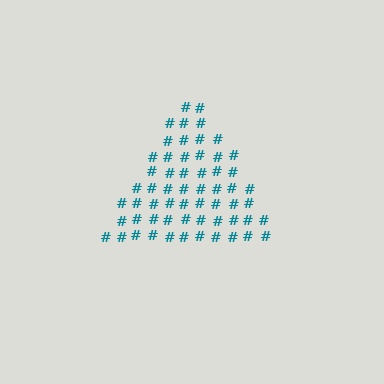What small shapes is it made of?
It is made of small hash symbols.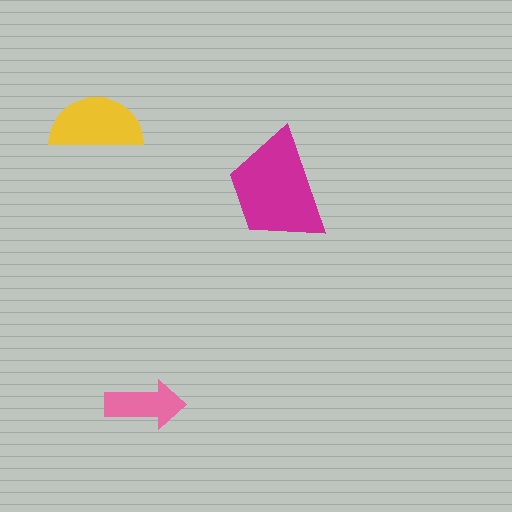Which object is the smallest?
The pink arrow.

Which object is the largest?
The magenta trapezoid.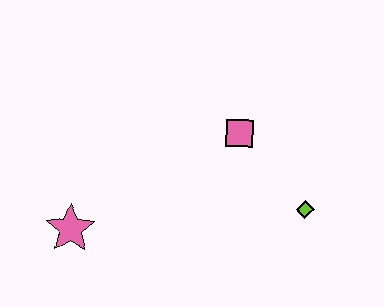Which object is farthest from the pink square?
The pink star is farthest from the pink square.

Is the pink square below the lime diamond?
No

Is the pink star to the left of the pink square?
Yes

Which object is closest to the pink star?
The pink square is closest to the pink star.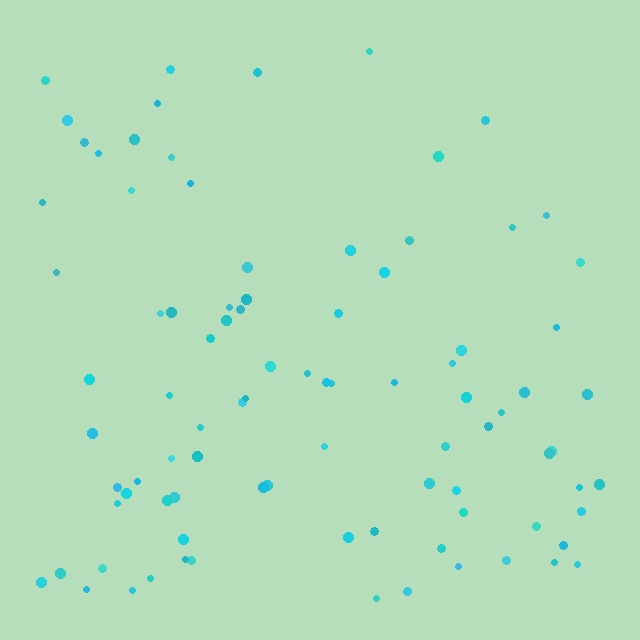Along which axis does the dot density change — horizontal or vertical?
Vertical.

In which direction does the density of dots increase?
From top to bottom, with the bottom side densest.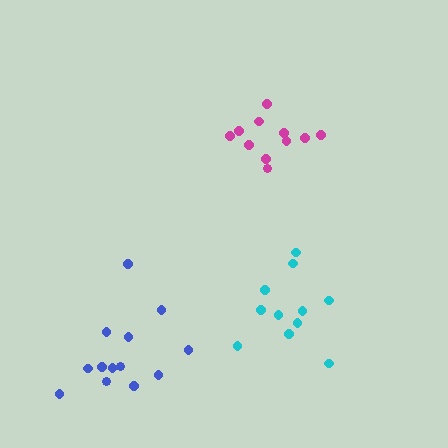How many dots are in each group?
Group 1: 11 dots, Group 2: 11 dots, Group 3: 13 dots (35 total).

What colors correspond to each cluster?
The clusters are colored: cyan, magenta, blue.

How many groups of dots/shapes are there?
There are 3 groups.